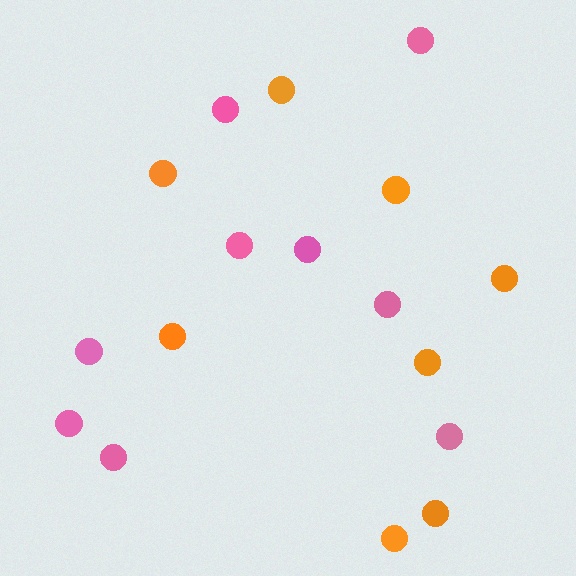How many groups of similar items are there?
There are 2 groups: one group of pink circles (9) and one group of orange circles (8).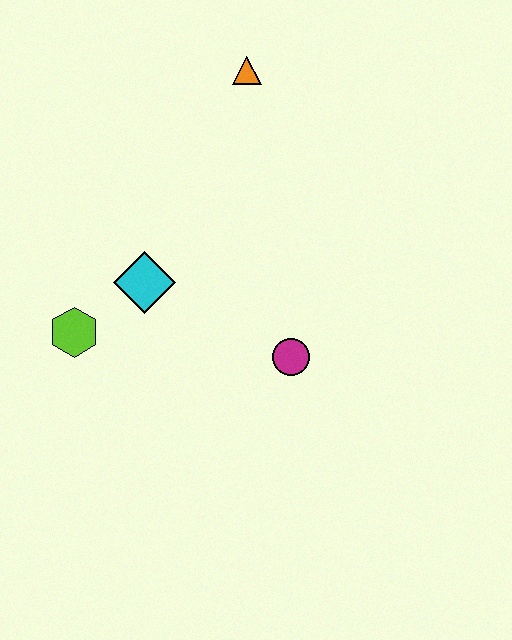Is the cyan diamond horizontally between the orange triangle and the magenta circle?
No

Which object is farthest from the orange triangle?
The lime hexagon is farthest from the orange triangle.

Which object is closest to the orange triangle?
The cyan diamond is closest to the orange triangle.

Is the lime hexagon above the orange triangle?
No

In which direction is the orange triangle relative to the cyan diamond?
The orange triangle is above the cyan diamond.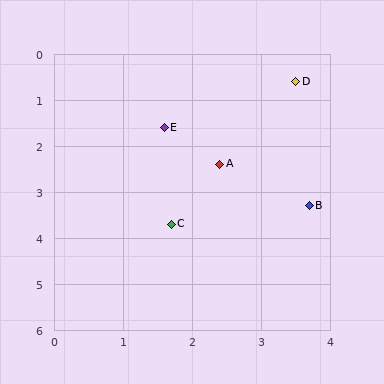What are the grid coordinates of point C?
Point C is at approximately (1.7, 3.7).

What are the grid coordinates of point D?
Point D is at approximately (3.5, 0.6).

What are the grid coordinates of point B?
Point B is at approximately (3.7, 3.3).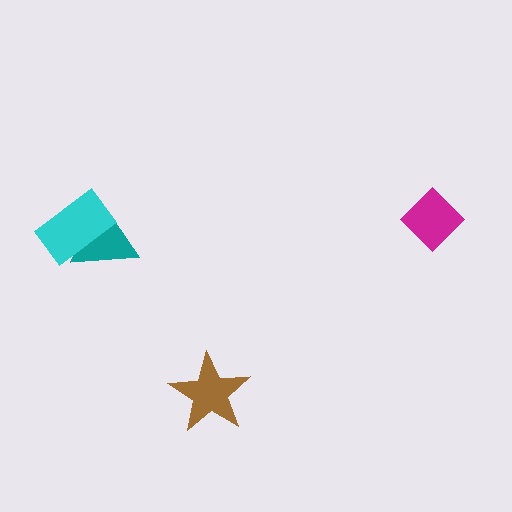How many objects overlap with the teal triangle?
1 object overlaps with the teal triangle.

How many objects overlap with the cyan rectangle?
1 object overlaps with the cyan rectangle.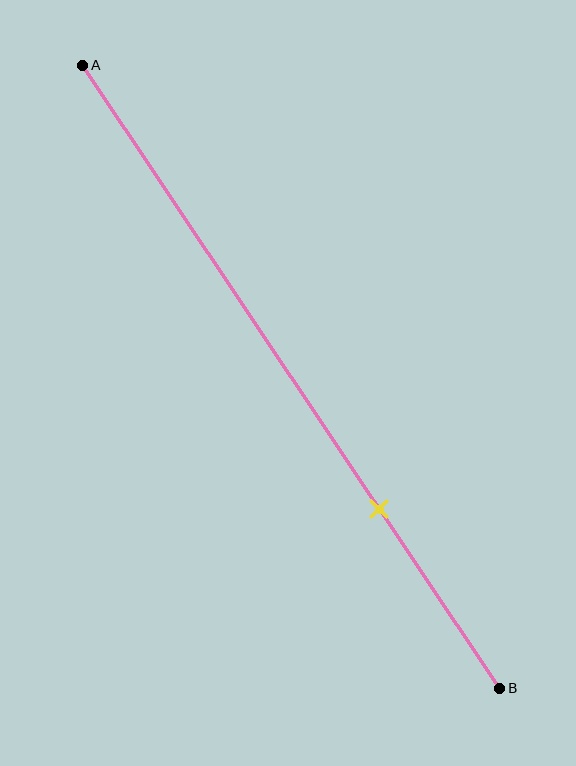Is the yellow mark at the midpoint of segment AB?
No, the mark is at about 70% from A, not at the 50% midpoint.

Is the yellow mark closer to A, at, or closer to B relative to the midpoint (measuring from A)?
The yellow mark is closer to point B than the midpoint of segment AB.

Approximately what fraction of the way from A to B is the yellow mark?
The yellow mark is approximately 70% of the way from A to B.